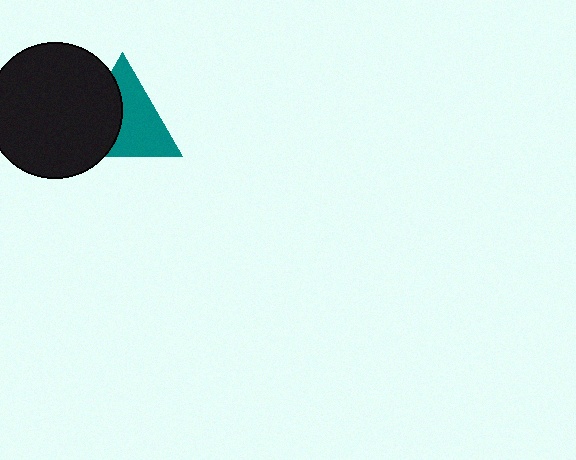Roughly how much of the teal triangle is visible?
About half of it is visible (roughly 57%).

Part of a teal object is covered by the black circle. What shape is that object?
It is a triangle.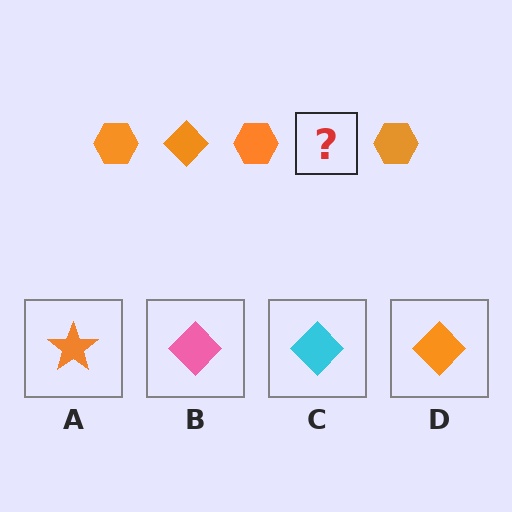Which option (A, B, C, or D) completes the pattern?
D.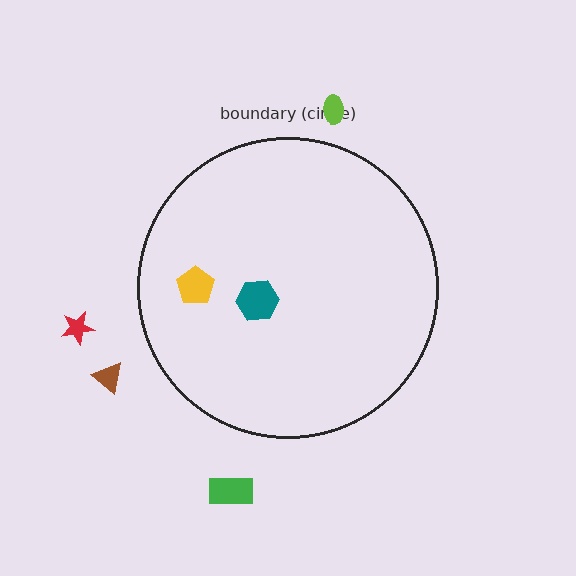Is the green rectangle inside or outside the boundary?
Outside.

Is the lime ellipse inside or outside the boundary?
Outside.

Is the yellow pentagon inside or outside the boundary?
Inside.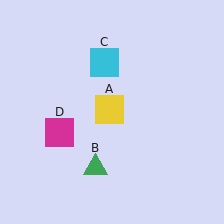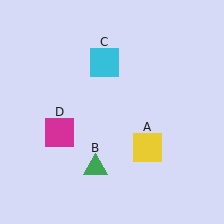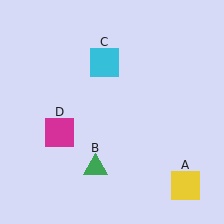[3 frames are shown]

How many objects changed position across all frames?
1 object changed position: yellow square (object A).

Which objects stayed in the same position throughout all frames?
Green triangle (object B) and cyan square (object C) and magenta square (object D) remained stationary.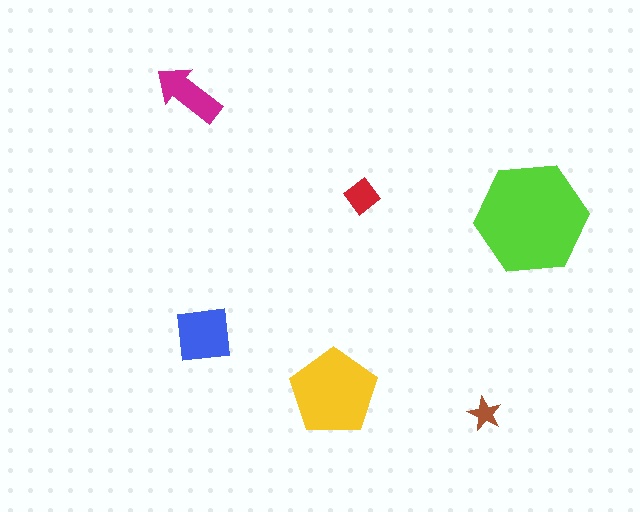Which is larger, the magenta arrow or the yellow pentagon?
The yellow pentagon.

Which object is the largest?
The lime hexagon.